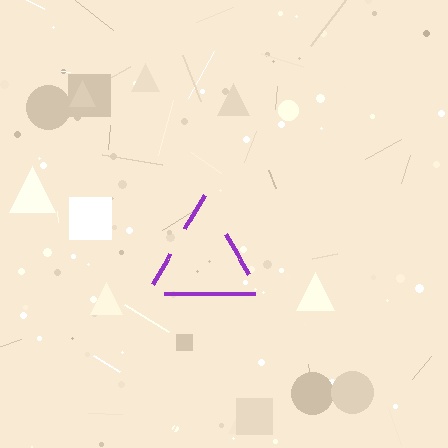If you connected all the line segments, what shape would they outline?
They would outline a triangle.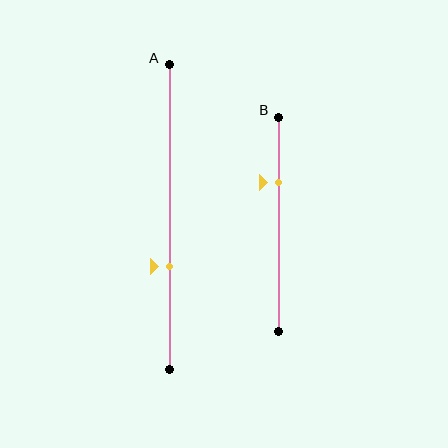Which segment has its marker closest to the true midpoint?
Segment A has its marker closest to the true midpoint.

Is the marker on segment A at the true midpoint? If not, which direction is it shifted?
No, the marker on segment A is shifted downward by about 16% of the segment length.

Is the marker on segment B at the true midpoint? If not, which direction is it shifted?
No, the marker on segment B is shifted upward by about 20% of the segment length.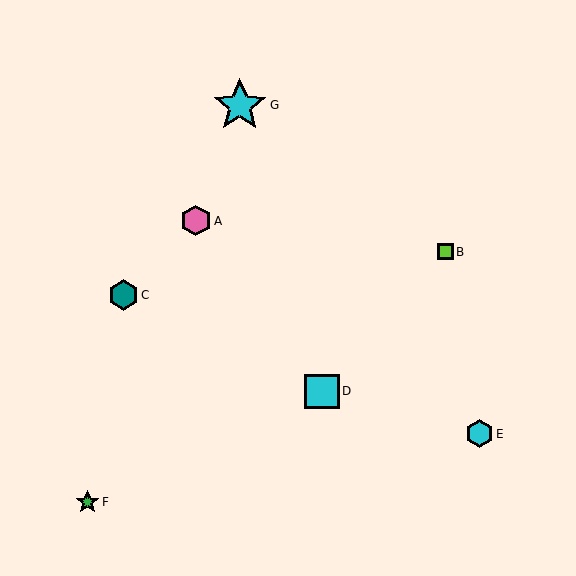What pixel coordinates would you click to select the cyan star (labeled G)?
Click at (240, 105) to select the cyan star G.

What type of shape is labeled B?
Shape B is a lime square.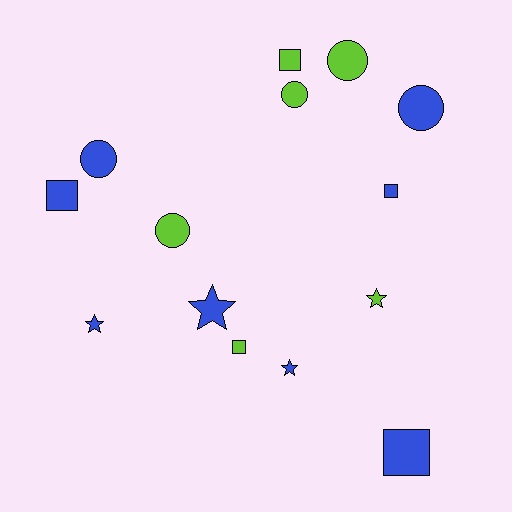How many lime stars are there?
There is 1 lime star.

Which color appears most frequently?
Blue, with 8 objects.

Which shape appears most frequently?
Square, with 5 objects.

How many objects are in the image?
There are 14 objects.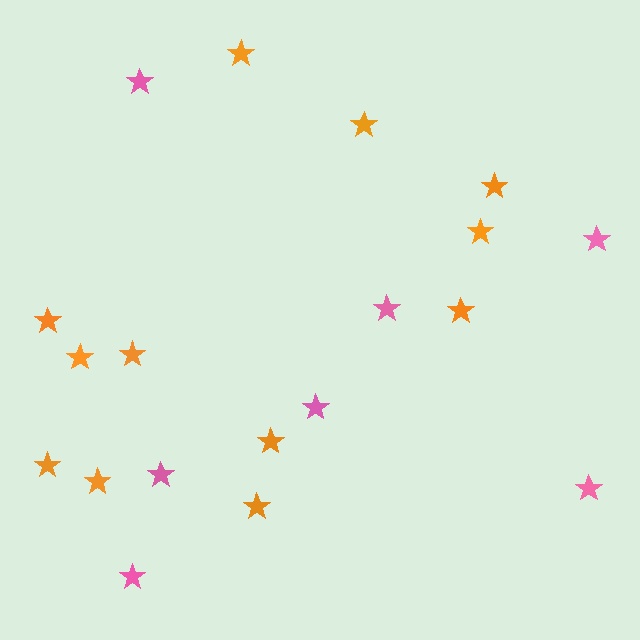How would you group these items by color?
There are 2 groups: one group of orange stars (12) and one group of pink stars (7).